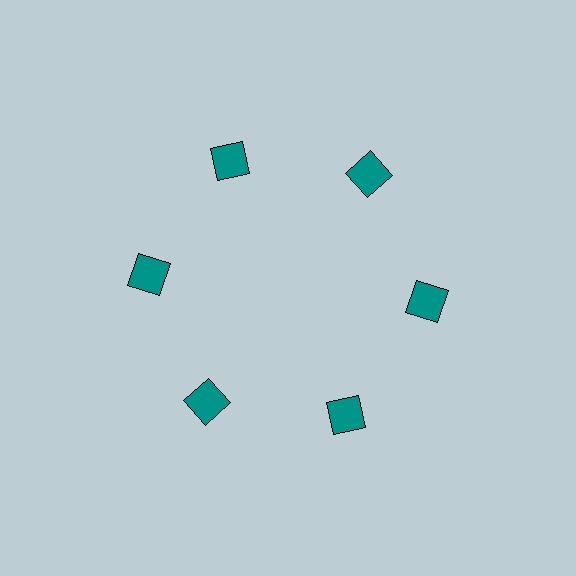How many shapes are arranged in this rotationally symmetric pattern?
There are 6 shapes, arranged in 6 groups of 1.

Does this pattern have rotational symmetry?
Yes, this pattern has 6-fold rotational symmetry. It looks the same after rotating 60 degrees around the center.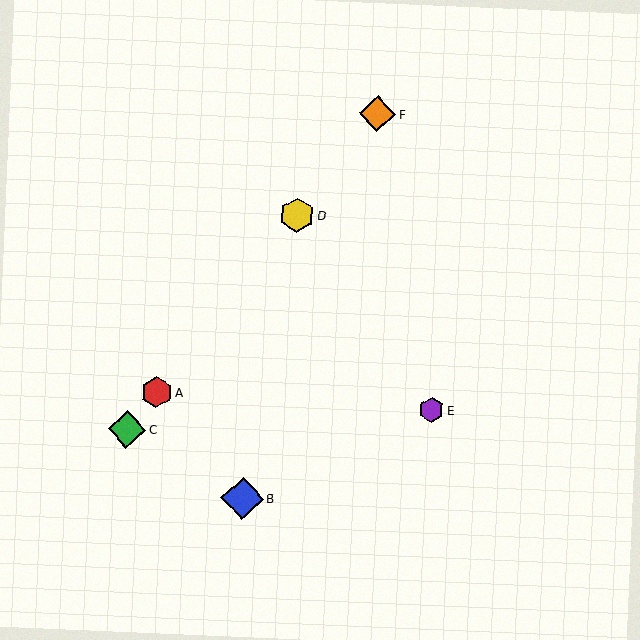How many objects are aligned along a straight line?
4 objects (A, C, D, F) are aligned along a straight line.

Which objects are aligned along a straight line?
Objects A, C, D, F are aligned along a straight line.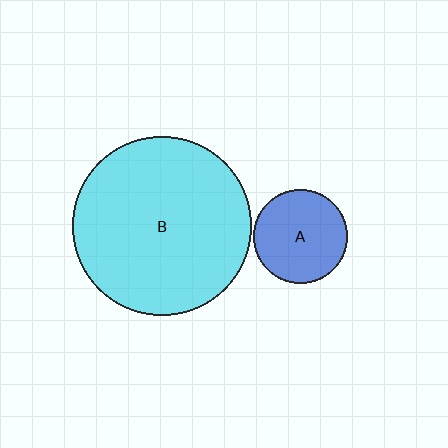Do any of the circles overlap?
No, none of the circles overlap.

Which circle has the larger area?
Circle B (cyan).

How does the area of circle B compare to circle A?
Approximately 3.6 times.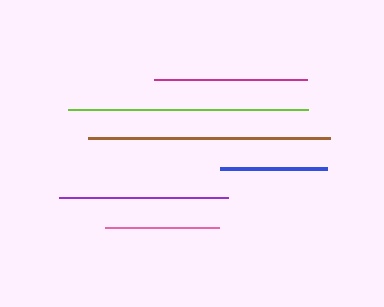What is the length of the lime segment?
The lime segment is approximately 240 pixels long.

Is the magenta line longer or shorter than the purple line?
The purple line is longer than the magenta line.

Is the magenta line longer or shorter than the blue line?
The magenta line is longer than the blue line.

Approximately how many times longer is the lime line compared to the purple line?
The lime line is approximately 1.4 times the length of the purple line.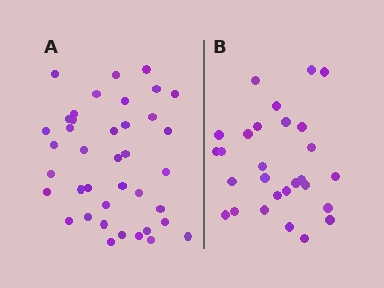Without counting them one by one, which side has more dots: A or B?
Region A (the left region) has more dots.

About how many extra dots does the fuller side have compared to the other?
Region A has roughly 12 or so more dots than region B.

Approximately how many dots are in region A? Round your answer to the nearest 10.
About 40 dots. (The exact count is 39, which rounds to 40.)